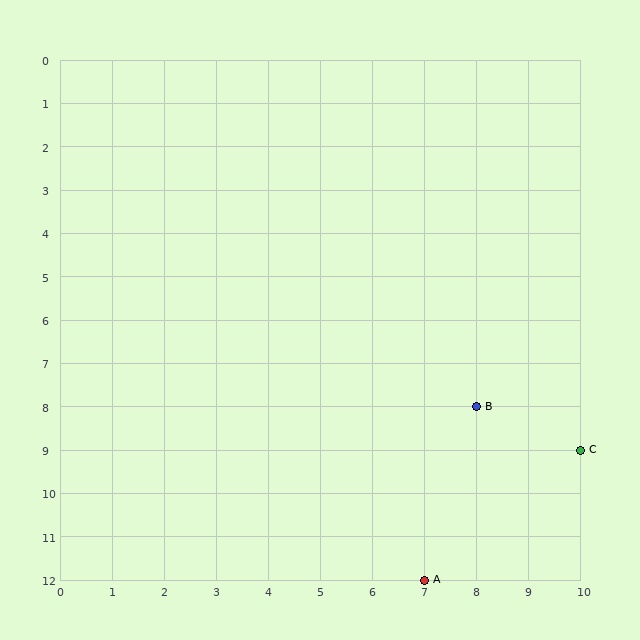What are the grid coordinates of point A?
Point A is at grid coordinates (7, 12).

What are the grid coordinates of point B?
Point B is at grid coordinates (8, 8).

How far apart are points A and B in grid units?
Points A and B are 1 column and 4 rows apart (about 4.1 grid units diagonally).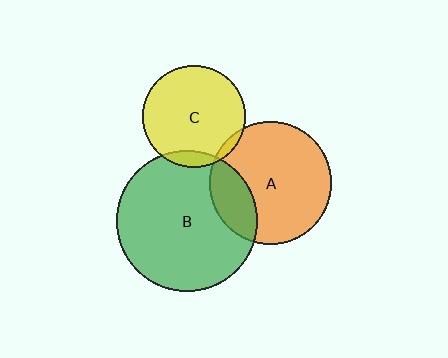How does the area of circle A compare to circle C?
Approximately 1.4 times.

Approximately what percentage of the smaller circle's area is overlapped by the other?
Approximately 10%.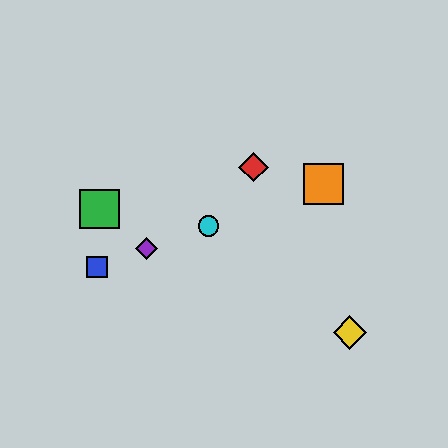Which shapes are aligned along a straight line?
The blue square, the purple diamond, the orange square, the cyan circle are aligned along a straight line.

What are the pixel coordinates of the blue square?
The blue square is at (97, 267).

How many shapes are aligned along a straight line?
4 shapes (the blue square, the purple diamond, the orange square, the cyan circle) are aligned along a straight line.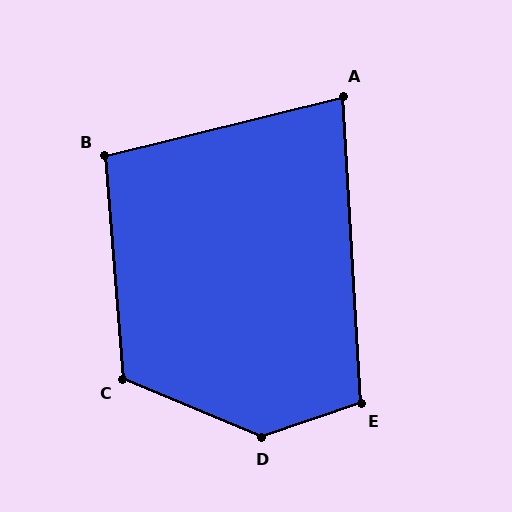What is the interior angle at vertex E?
Approximately 105 degrees (obtuse).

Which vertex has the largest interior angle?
D, at approximately 139 degrees.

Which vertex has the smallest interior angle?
A, at approximately 80 degrees.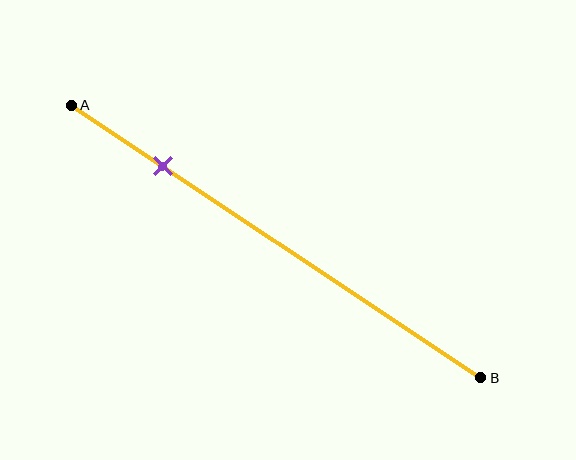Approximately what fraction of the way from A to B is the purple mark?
The purple mark is approximately 20% of the way from A to B.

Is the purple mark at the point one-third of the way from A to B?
No, the mark is at about 20% from A, not at the 33% one-third point.